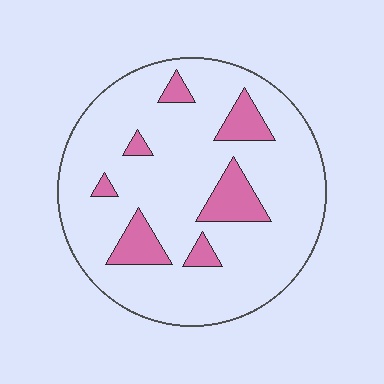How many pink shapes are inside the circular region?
7.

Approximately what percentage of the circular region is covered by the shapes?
Approximately 15%.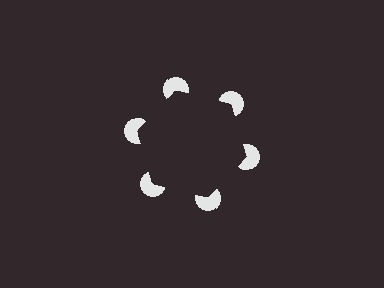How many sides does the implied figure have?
6 sides.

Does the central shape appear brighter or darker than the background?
It typically appears slightly darker than the background, even though no actual brightness change is drawn.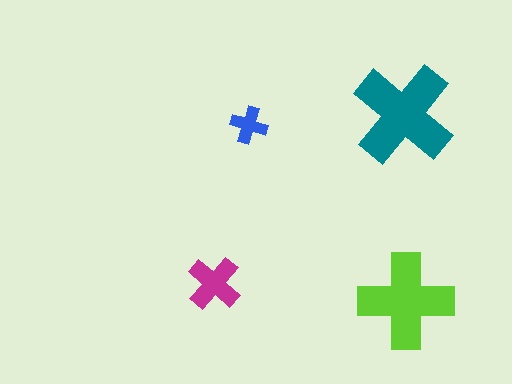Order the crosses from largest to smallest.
the teal one, the lime one, the magenta one, the blue one.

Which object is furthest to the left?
The magenta cross is leftmost.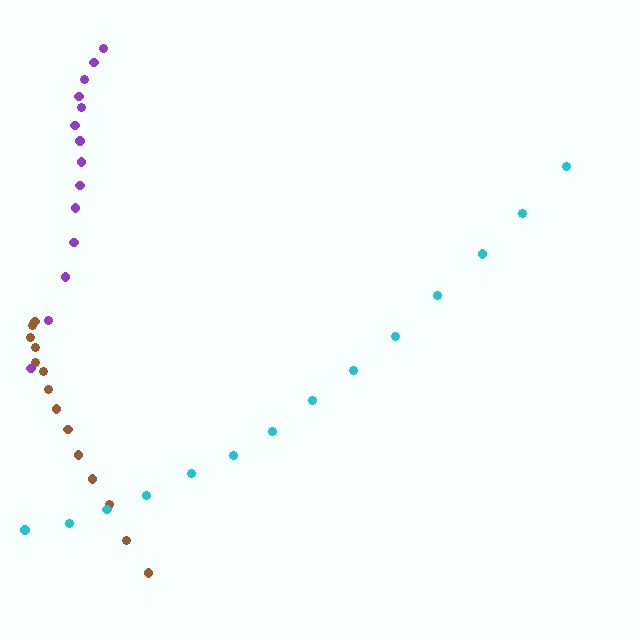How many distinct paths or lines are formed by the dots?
There are 3 distinct paths.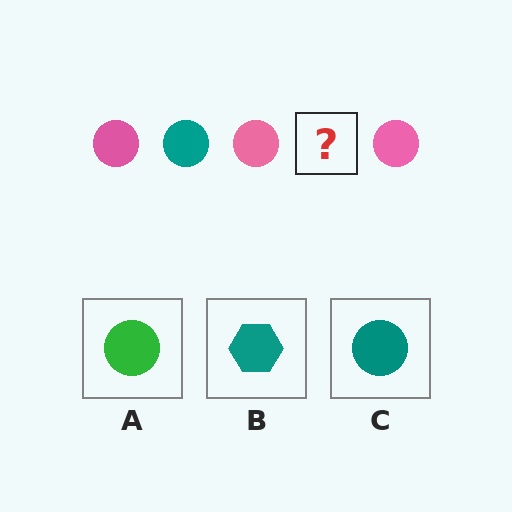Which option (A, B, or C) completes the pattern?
C.